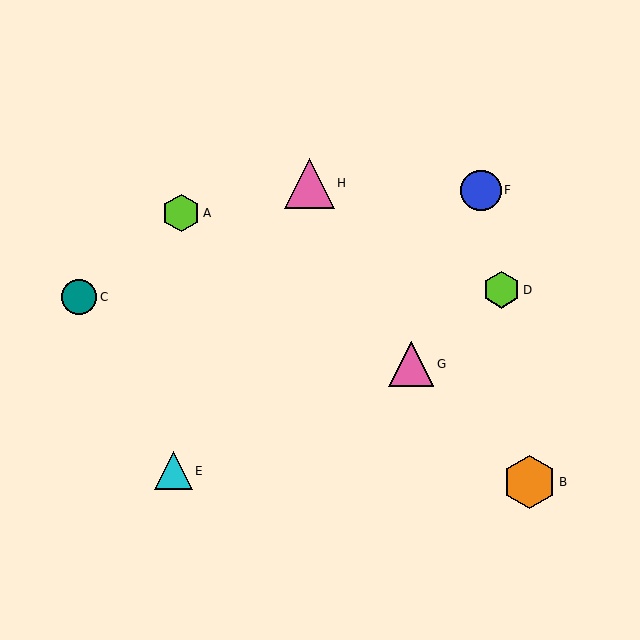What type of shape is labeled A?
Shape A is a lime hexagon.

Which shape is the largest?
The orange hexagon (labeled B) is the largest.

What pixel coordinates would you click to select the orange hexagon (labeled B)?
Click at (530, 482) to select the orange hexagon B.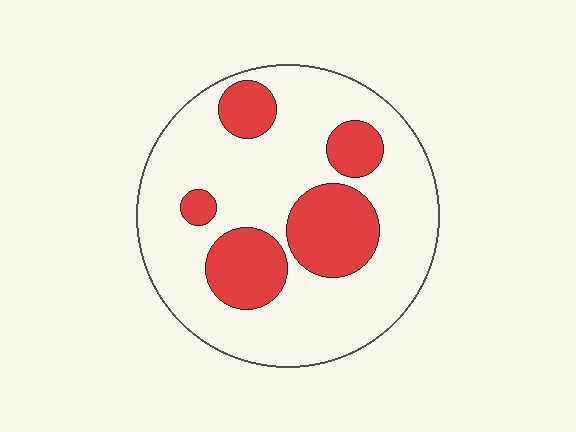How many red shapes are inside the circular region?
5.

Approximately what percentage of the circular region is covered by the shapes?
Approximately 25%.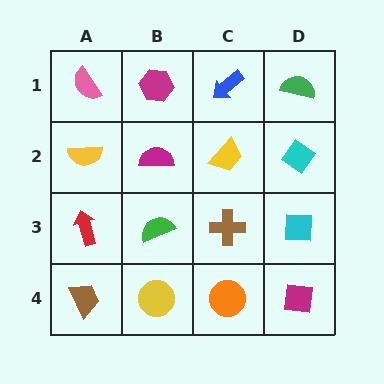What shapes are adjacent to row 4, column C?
A brown cross (row 3, column C), a yellow circle (row 4, column B), a magenta square (row 4, column D).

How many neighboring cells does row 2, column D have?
3.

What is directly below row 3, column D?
A magenta square.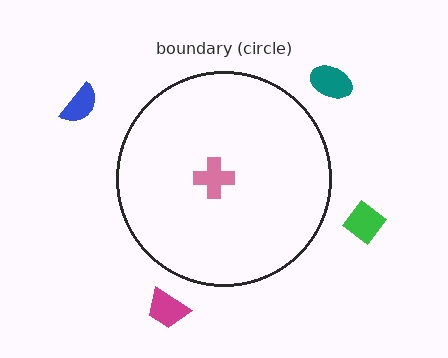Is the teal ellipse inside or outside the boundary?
Outside.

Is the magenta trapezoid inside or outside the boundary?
Outside.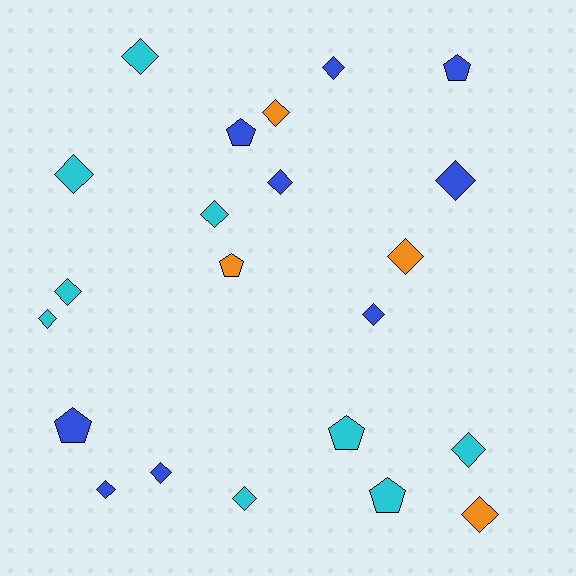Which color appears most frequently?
Blue, with 9 objects.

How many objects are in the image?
There are 22 objects.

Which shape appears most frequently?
Diamond, with 16 objects.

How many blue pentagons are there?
There are 3 blue pentagons.